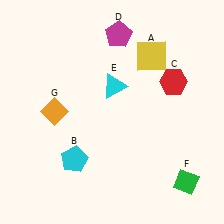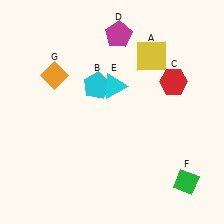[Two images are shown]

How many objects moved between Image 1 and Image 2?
2 objects moved between the two images.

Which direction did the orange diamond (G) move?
The orange diamond (G) moved up.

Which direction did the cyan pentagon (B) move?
The cyan pentagon (B) moved up.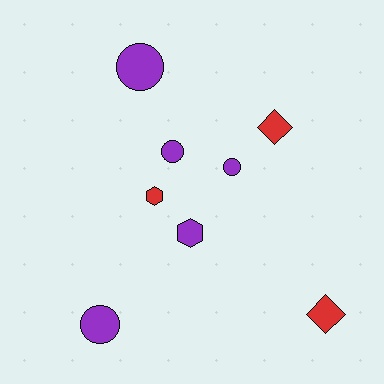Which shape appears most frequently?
Circle, with 4 objects.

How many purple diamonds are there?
There are no purple diamonds.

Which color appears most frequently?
Purple, with 5 objects.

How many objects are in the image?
There are 8 objects.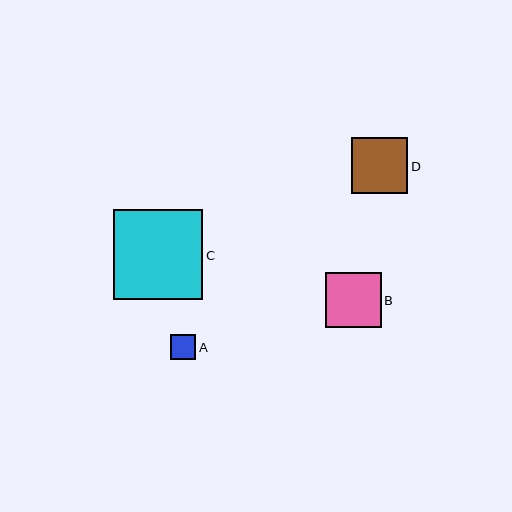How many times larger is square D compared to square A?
Square D is approximately 2.2 times the size of square A.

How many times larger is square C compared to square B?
Square C is approximately 1.6 times the size of square B.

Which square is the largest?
Square C is the largest with a size of approximately 90 pixels.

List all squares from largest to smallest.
From largest to smallest: C, D, B, A.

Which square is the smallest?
Square A is the smallest with a size of approximately 25 pixels.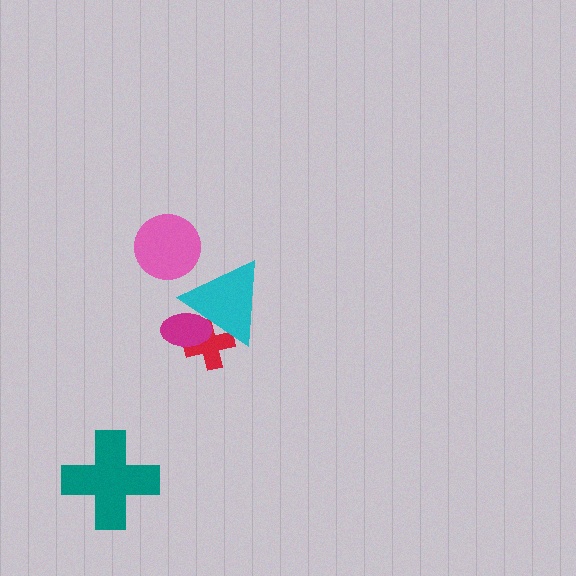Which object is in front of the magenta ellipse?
The cyan triangle is in front of the magenta ellipse.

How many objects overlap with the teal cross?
0 objects overlap with the teal cross.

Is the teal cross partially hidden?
No, no other shape covers it.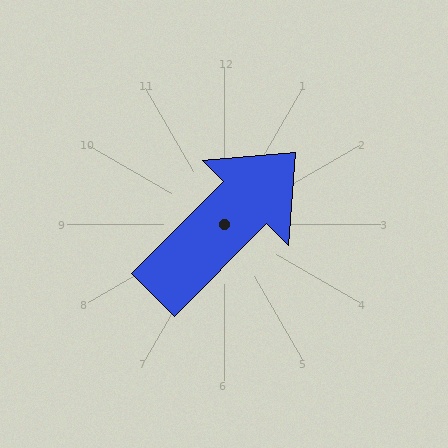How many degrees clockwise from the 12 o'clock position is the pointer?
Approximately 45 degrees.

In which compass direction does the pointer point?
Northeast.